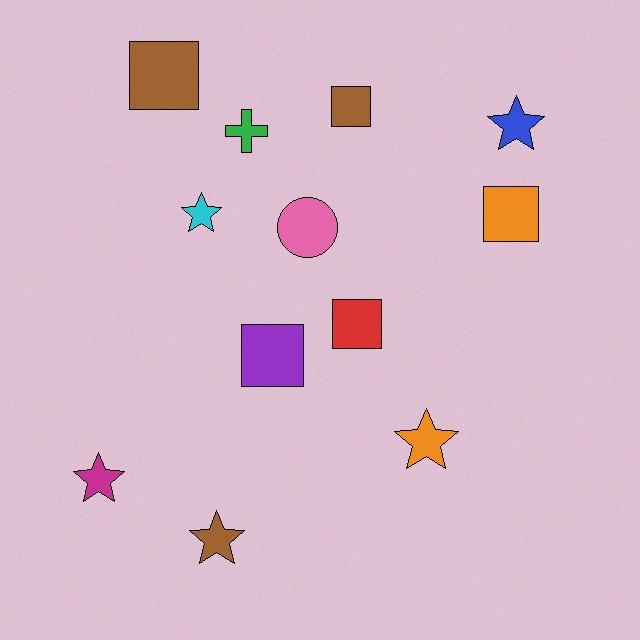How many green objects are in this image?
There is 1 green object.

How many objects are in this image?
There are 12 objects.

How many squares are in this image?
There are 5 squares.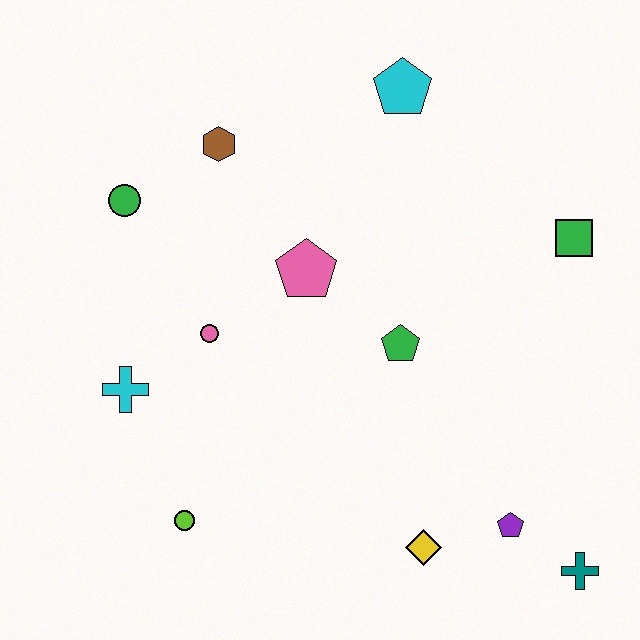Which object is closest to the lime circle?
The cyan cross is closest to the lime circle.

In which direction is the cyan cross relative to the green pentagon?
The cyan cross is to the left of the green pentagon.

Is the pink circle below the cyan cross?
No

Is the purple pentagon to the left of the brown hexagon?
No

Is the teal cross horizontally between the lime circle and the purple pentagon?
No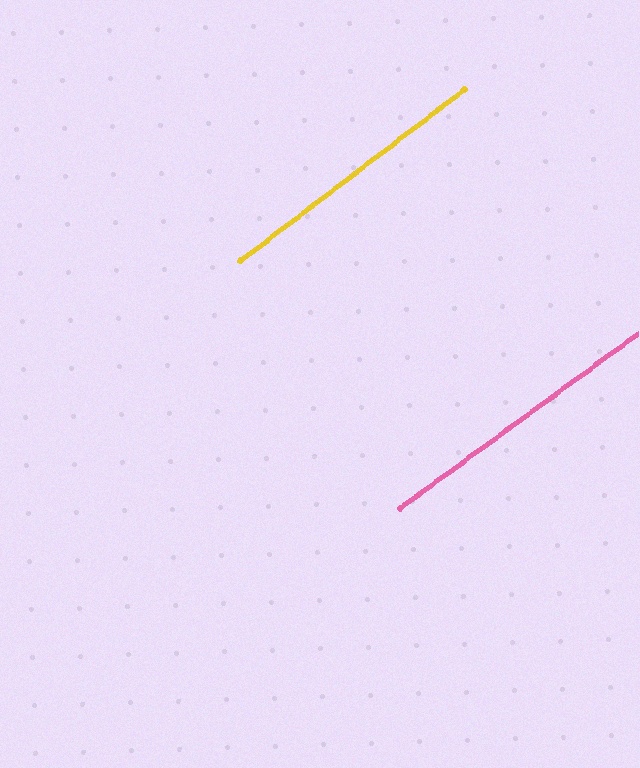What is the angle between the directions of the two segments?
Approximately 1 degree.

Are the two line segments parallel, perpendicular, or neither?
Parallel — their directions differ by only 1.1°.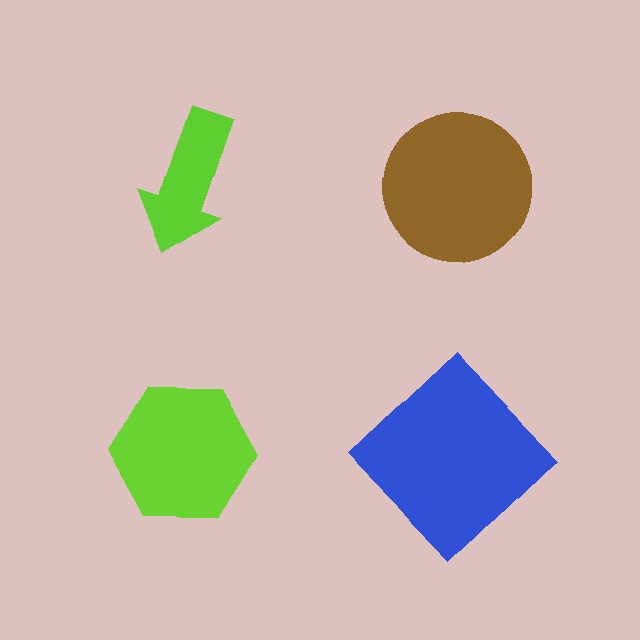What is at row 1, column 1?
A lime arrow.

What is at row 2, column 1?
A lime hexagon.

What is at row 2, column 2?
A blue diamond.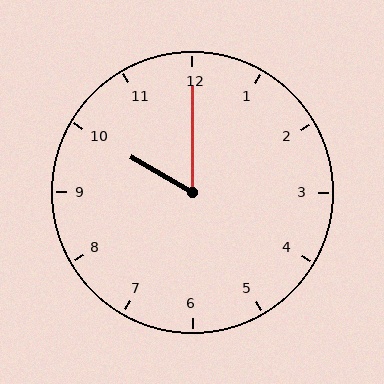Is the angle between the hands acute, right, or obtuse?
It is acute.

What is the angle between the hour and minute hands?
Approximately 60 degrees.